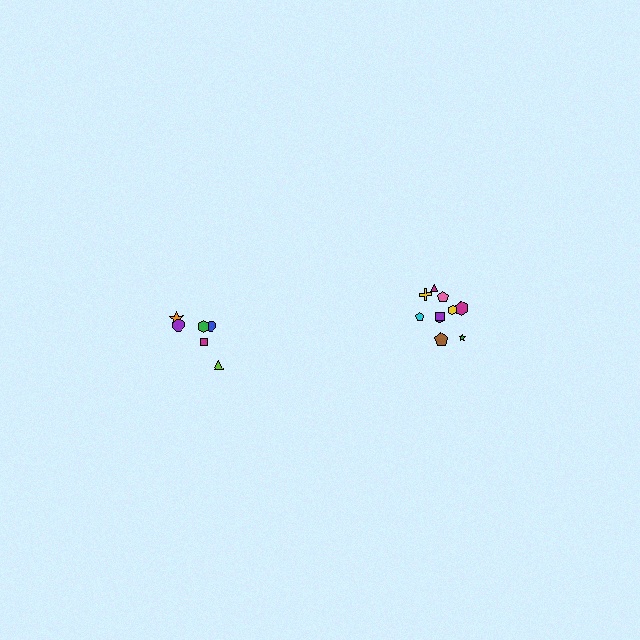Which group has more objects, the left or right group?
The right group.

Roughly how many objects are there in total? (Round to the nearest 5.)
Roughly 15 objects in total.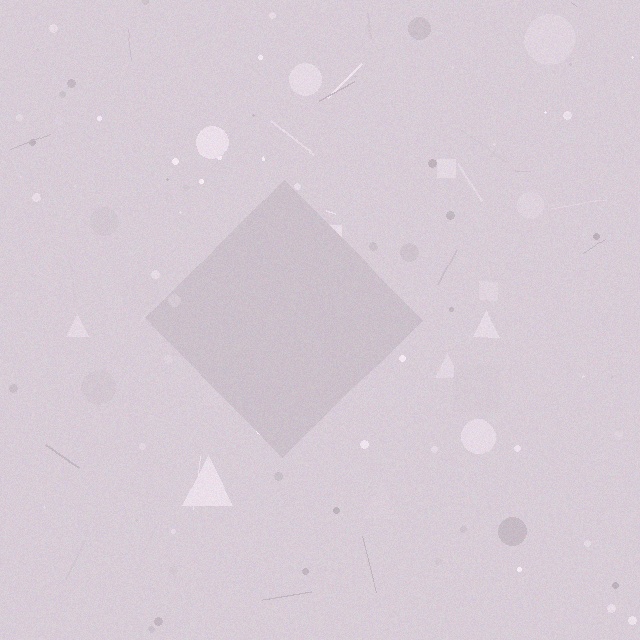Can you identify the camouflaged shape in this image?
The camouflaged shape is a diamond.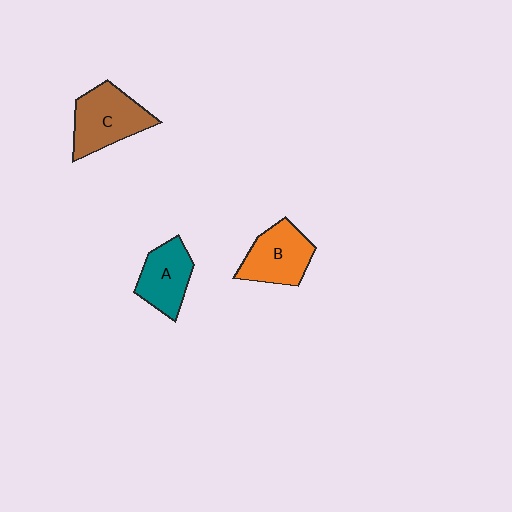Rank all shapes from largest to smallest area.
From largest to smallest: C (brown), B (orange), A (teal).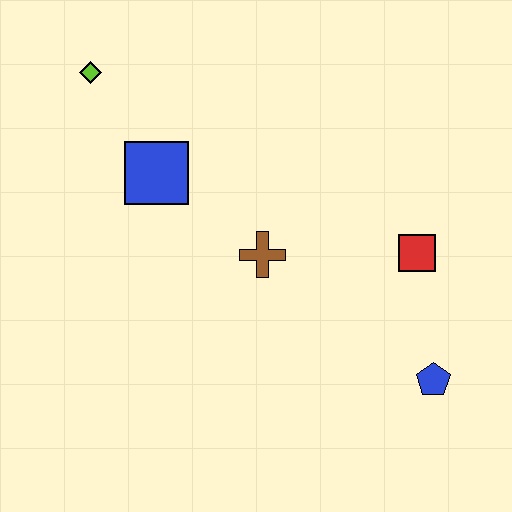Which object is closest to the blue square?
The lime diamond is closest to the blue square.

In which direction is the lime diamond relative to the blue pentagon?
The lime diamond is to the left of the blue pentagon.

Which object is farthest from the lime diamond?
The blue pentagon is farthest from the lime diamond.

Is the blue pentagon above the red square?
No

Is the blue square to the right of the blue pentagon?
No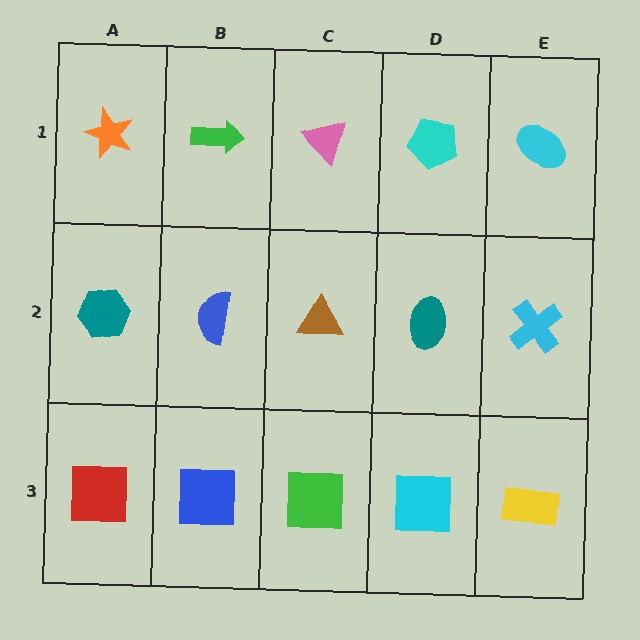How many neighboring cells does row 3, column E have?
2.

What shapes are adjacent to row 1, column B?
A blue semicircle (row 2, column B), an orange star (row 1, column A), a pink triangle (row 1, column C).